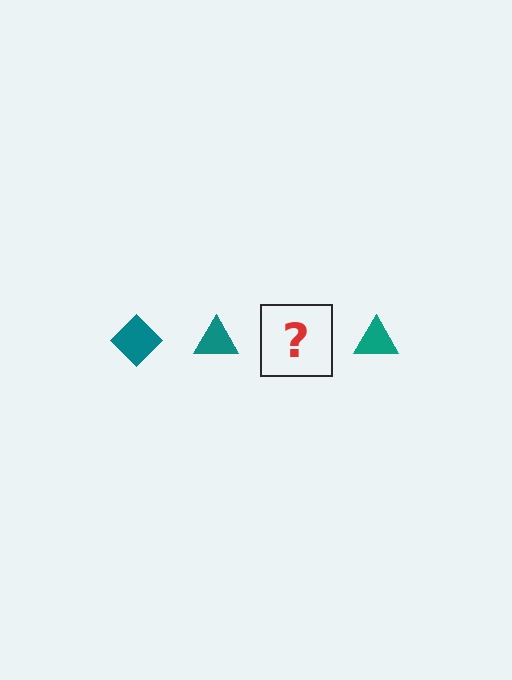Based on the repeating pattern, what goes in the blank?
The blank should be a teal diamond.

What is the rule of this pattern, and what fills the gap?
The rule is that the pattern cycles through diamond, triangle shapes in teal. The gap should be filled with a teal diamond.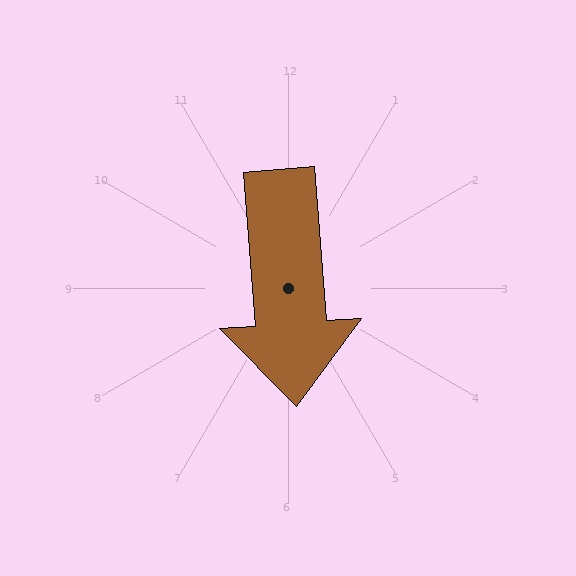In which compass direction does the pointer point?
South.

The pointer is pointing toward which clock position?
Roughly 6 o'clock.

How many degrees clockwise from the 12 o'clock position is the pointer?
Approximately 176 degrees.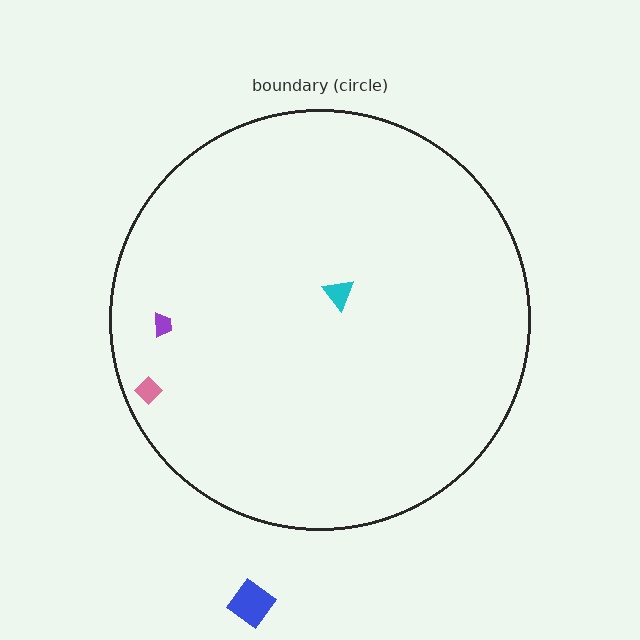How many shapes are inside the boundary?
3 inside, 1 outside.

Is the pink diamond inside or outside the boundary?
Inside.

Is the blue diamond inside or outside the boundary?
Outside.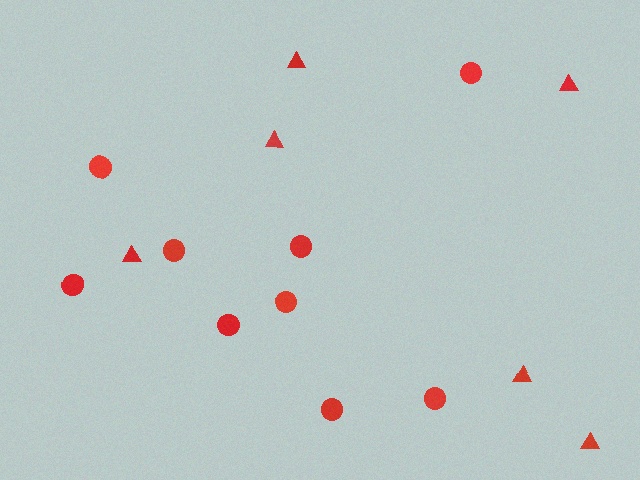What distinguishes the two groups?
There are 2 groups: one group of circles (9) and one group of triangles (6).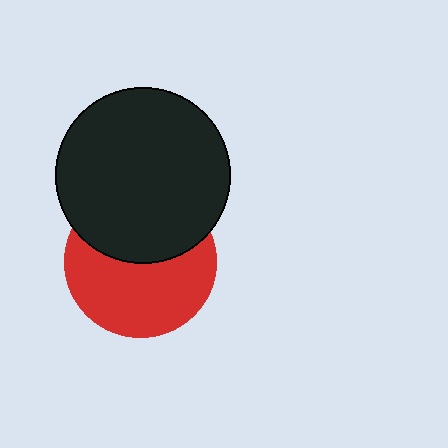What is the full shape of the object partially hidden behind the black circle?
The partially hidden object is a red circle.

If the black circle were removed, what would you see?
You would see the complete red circle.